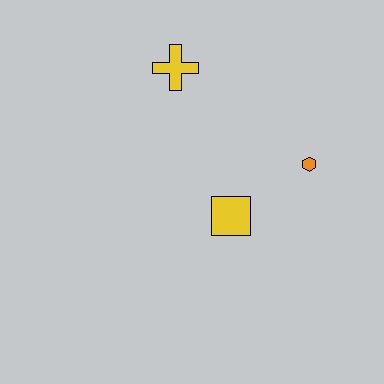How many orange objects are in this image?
There is 1 orange object.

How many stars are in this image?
There are no stars.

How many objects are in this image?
There are 3 objects.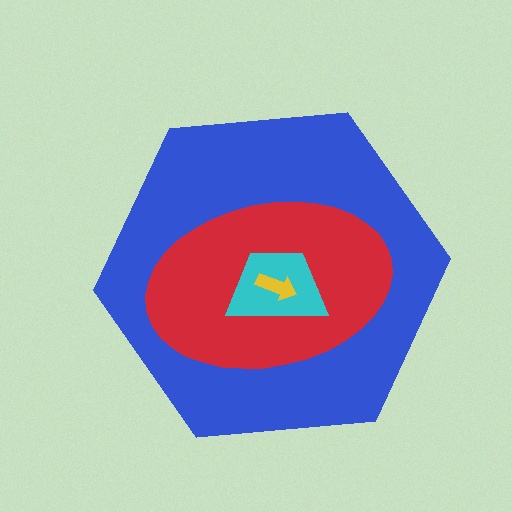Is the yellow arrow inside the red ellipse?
Yes.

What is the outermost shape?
The blue hexagon.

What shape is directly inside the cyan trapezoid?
The yellow arrow.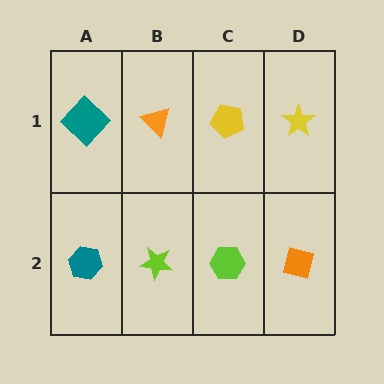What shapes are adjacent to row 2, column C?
A yellow pentagon (row 1, column C), a lime star (row 2, column B), an orange square (row 2, column D).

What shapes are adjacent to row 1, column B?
A lime star (row 2, column B), a teal diamond (row 1, column A), a yellow pentagon (row 1, column C).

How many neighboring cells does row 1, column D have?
2.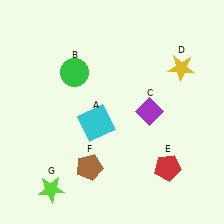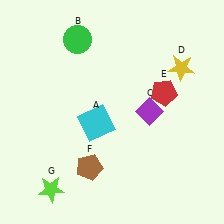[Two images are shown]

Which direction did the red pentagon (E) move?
The red pentagon (E) moved up.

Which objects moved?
The objects that moved are: the green circle (B), the red pentagon (E).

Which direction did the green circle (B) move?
The green circle (B) moved up.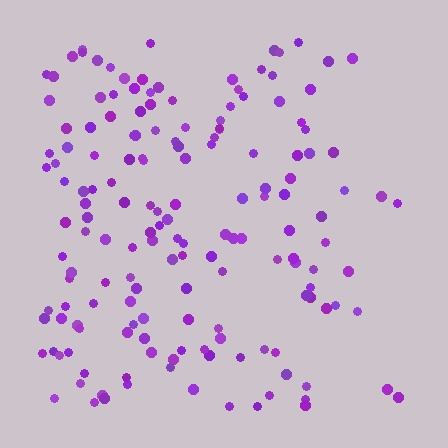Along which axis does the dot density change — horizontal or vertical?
Horizontal.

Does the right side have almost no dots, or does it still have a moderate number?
Still a moderate number, just noticeably fewer than the left.